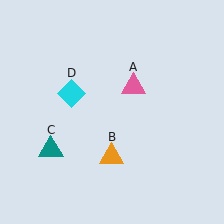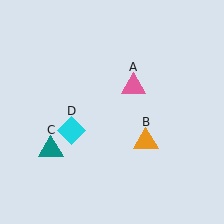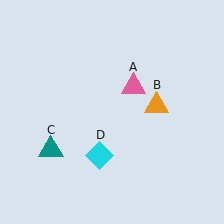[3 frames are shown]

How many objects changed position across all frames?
2 objects changed position: orange triangle (object B), cyan diamond (object D).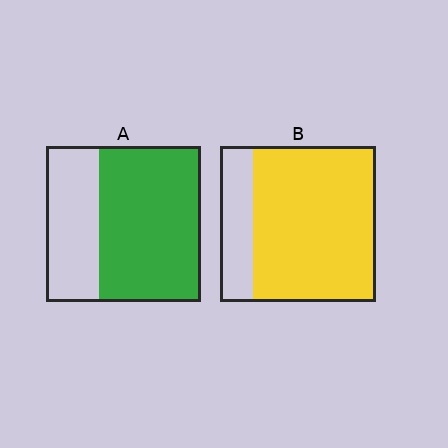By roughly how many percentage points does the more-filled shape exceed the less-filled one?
By roughly 15 percentage points (B over A).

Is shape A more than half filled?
Yes.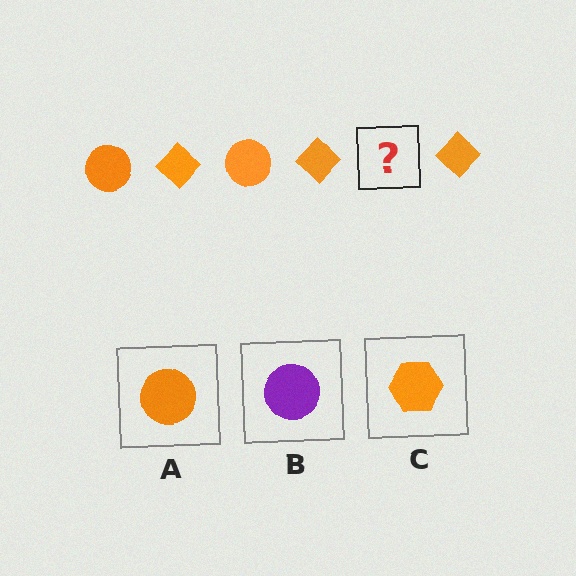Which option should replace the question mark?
Option A.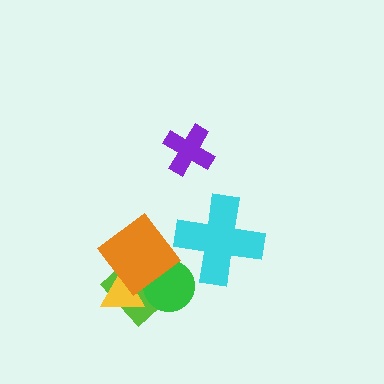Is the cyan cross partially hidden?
No, no other shape covers it.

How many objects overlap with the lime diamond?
3 objects overlap with the lime diamond.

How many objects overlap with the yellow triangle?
2 objects overlap with the yellow triangle.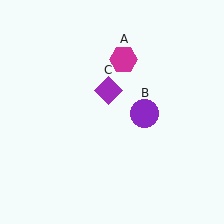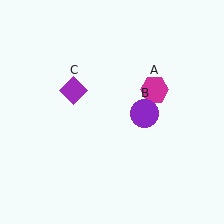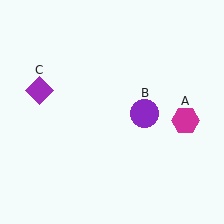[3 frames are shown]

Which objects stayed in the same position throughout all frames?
Purple circle (object B) remained stationary.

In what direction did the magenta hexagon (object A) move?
The magenta hexagon (object A) moved down and to the right.